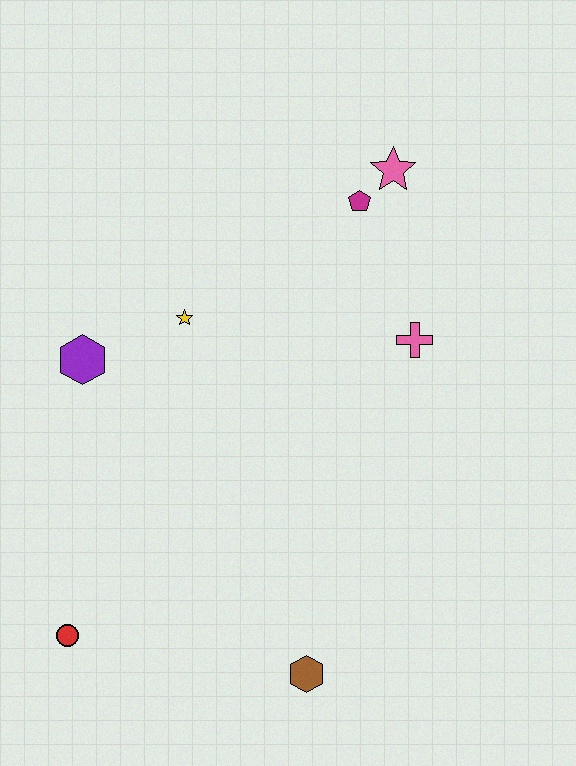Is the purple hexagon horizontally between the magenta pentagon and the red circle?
Yes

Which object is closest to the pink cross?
The magenta pentagon is closest to the pink cross.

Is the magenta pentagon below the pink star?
Yes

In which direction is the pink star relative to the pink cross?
The pink star is above the pink cross.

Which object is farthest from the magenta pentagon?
The red circle is farthest from the magenta pentagon.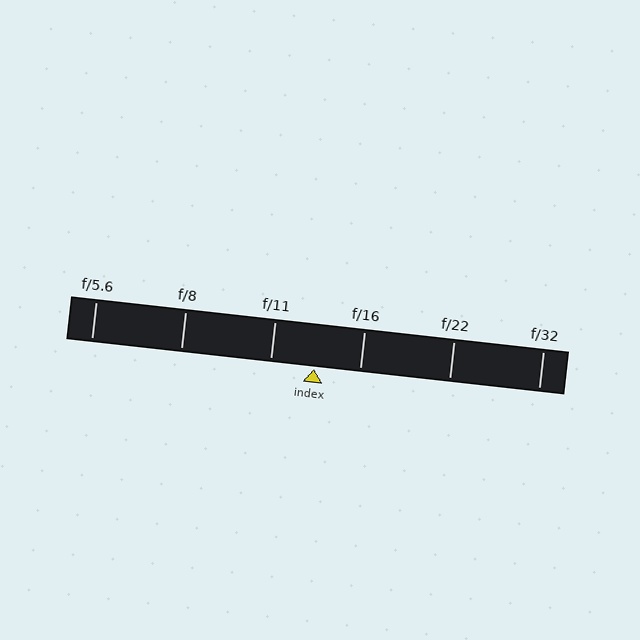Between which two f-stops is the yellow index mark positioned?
The index mark is between f/11 and f/16.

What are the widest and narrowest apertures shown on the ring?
The widest aperture shown is f/5.6 and the narrowest is f/32.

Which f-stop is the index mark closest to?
The index mark is closest to f/11.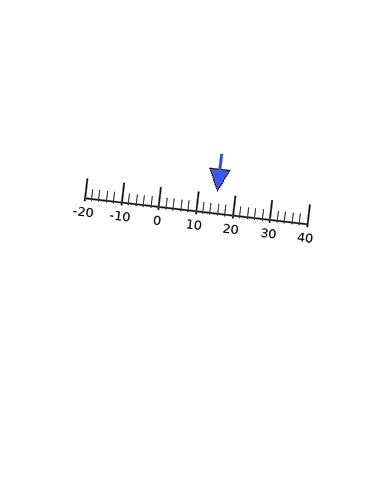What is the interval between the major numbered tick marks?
The major tick marks are spaced 10 units apart.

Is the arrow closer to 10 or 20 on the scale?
The arrow is closer to 20.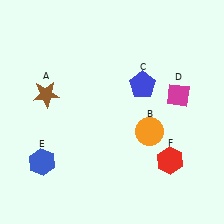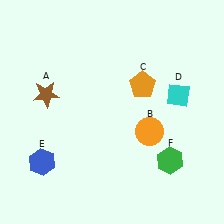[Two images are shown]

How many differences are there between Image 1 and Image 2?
There are 3 differences between the two images.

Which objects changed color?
C changed from blue to orange. D changed from magenta to cyan. F changed from red to green.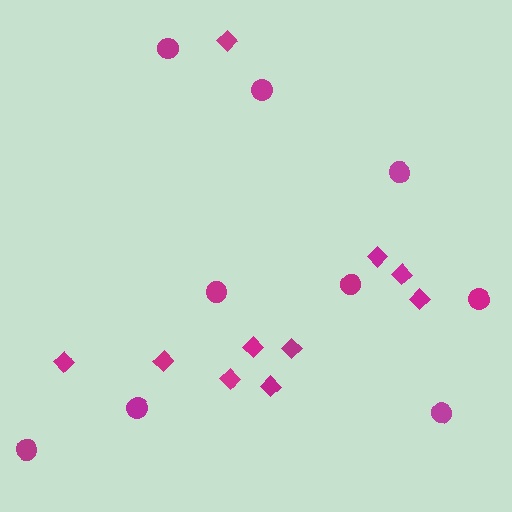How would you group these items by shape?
There are 2 groups: one group of diamonds (10) and one group of circles (9).